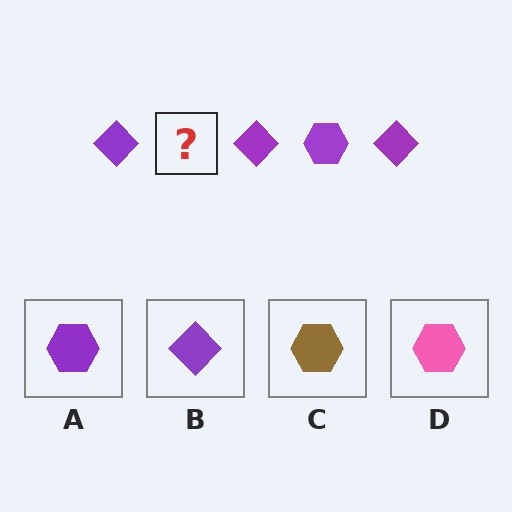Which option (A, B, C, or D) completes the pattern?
A.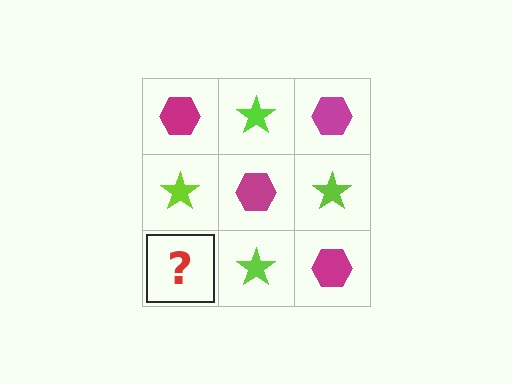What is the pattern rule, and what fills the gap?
The rule is that it alternates magenta hexagon and lime star in a checkerboard pattern. The gap should be filled with a magenta hexagon.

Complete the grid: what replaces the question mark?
The question mark should be replaced with a magenta hexagon.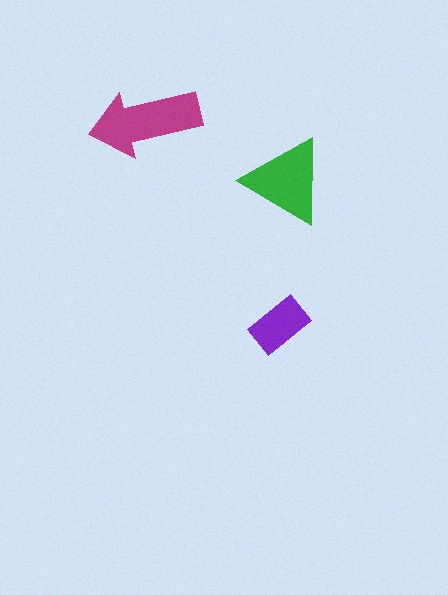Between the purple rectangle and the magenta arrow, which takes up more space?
The magenta arrow.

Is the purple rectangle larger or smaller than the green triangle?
Smaller.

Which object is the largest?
The magenta arrow.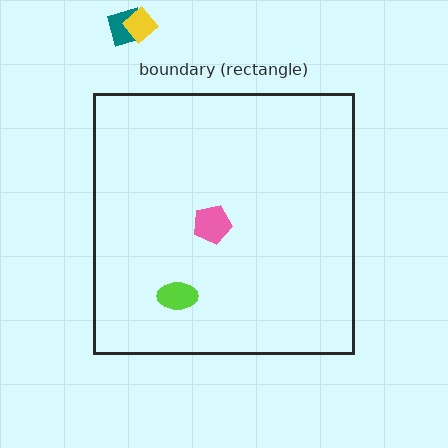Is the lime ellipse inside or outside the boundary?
Inside.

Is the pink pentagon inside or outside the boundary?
Inside.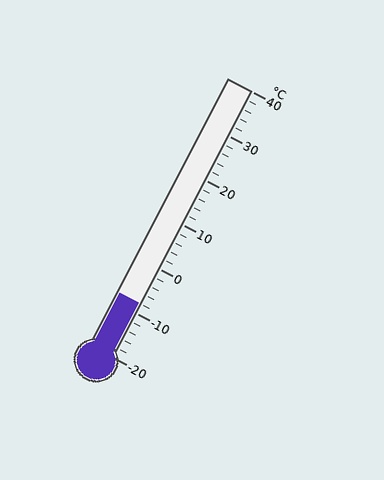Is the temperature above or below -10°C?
The temperature is above -10°C.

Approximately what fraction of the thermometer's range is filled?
The thermometer is filled to approximately 20% of its range.